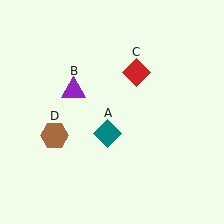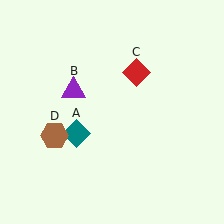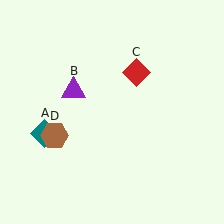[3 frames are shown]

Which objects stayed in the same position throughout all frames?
Purple triangle (object B) and red diamond (object C) and brown hexagon (object D) remained stationary.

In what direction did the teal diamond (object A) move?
The teal diamond (object A) moved left.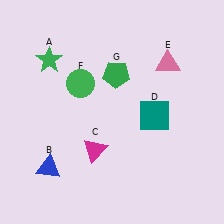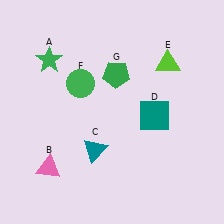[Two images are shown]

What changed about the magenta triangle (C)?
In Image 1, C is magenta. In Image 2, it changed to teal.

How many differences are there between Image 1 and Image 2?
There are 3 differences between the two images.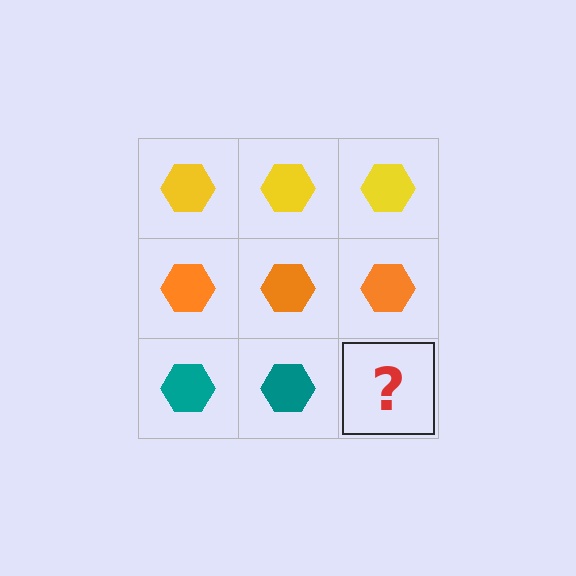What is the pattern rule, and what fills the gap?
The rule is that each row has a consistent color. The gap should be filled with a teal hexagon.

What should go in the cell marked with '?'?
The missing cell should contain a teal hexagon.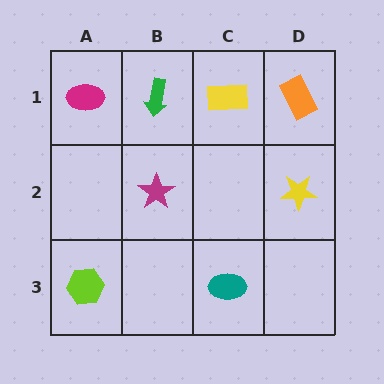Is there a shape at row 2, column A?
No, that cell is empty.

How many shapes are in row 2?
2 shapes.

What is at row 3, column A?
A lime hexagon.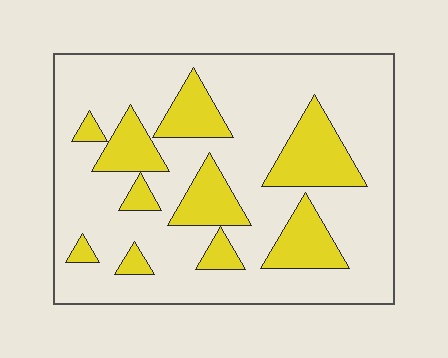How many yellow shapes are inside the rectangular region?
10.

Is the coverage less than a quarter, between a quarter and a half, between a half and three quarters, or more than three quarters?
Less than a quarter.